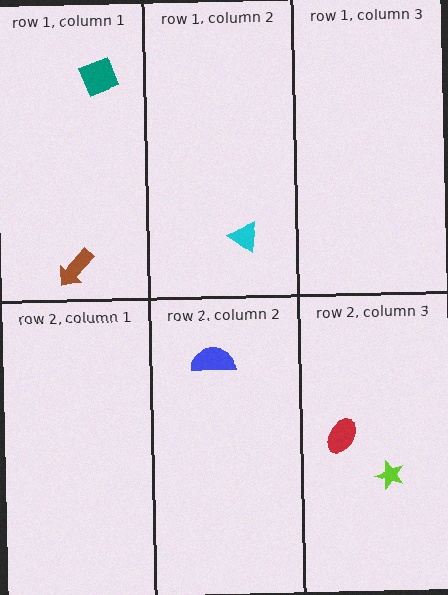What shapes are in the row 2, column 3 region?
The lime star, the red ellipse.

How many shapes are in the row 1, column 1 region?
2.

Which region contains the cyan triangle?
The row 1, column 2 region.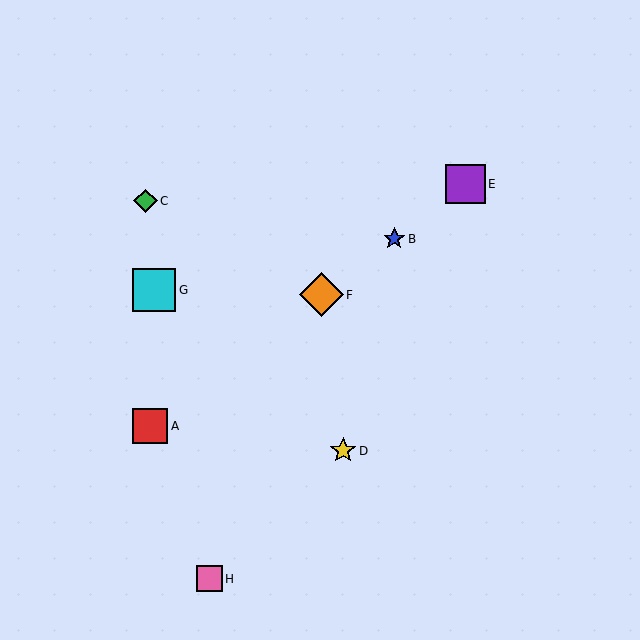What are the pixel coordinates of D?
Object D is at (343, 451).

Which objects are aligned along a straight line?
Objects A, B, E, F are aligned along a straight line.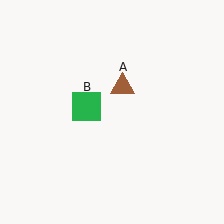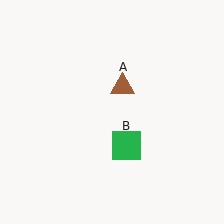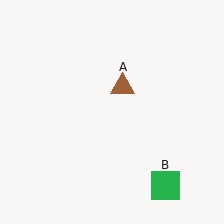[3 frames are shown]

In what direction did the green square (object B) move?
The green square (object B) moved down and to the right.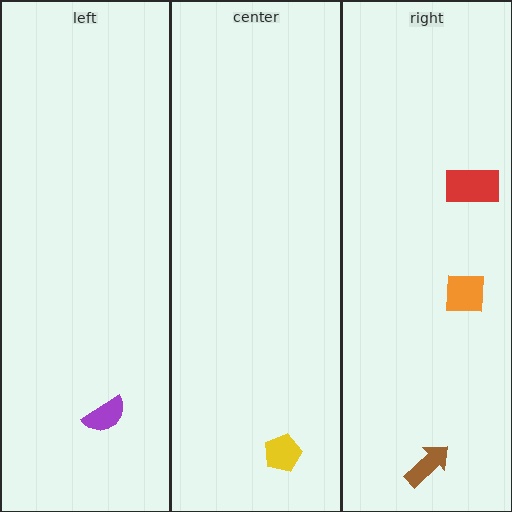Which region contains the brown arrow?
The right region.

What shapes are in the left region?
The purple semicircle.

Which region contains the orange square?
The right region.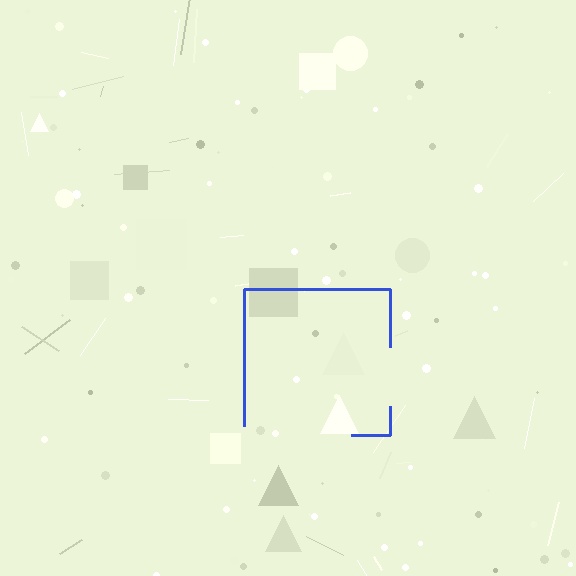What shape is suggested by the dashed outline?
The dashed outline suggests a square.